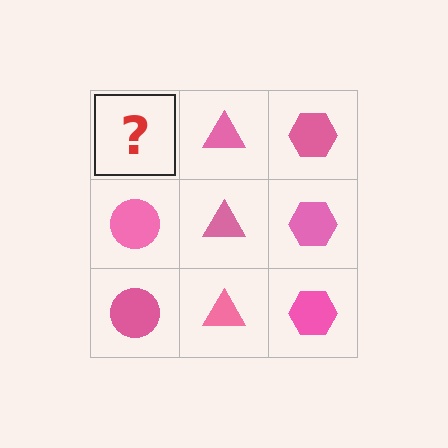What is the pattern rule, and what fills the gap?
The rule is that each column has a consistent shape. The gap should be filled with a pink circle.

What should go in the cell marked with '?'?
The missing cell should contain a pink circle.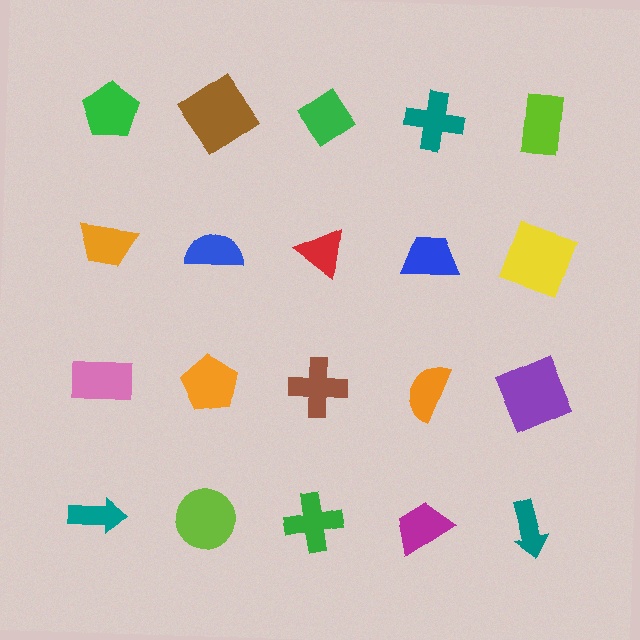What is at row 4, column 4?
A magenta trapezoid.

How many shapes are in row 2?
5 shapes.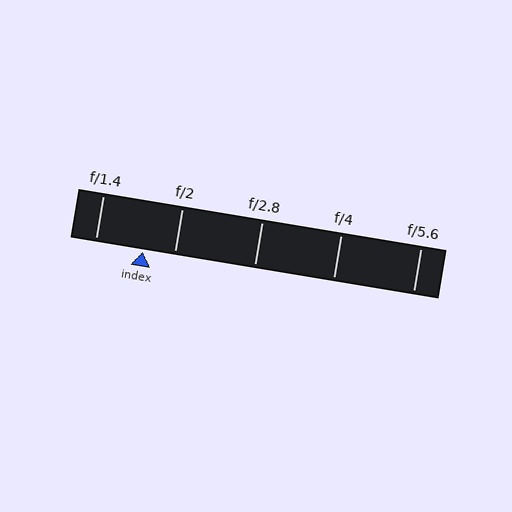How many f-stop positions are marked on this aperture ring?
There are 5 f-stop positions marked.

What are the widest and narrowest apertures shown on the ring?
The widest aperture shown is f/1.4 and the narrowest is f/5.6.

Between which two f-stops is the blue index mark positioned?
The index mark is between f/1.4 and f/2.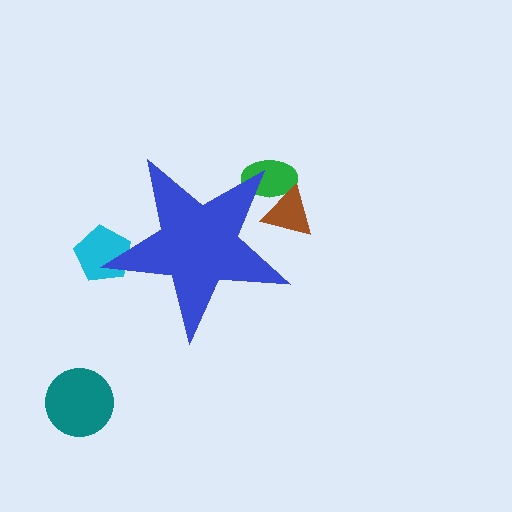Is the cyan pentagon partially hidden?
Yes, the cyan pentagon is partially hidden behind the blue star.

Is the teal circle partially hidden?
No, the teal circle is fully visible.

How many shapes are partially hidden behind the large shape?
3 shapes are partially hidden.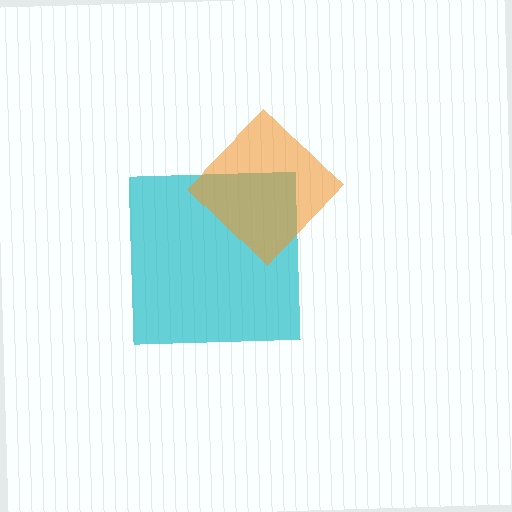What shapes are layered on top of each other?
The layered shapes are: a cyan square, an orange diamond.